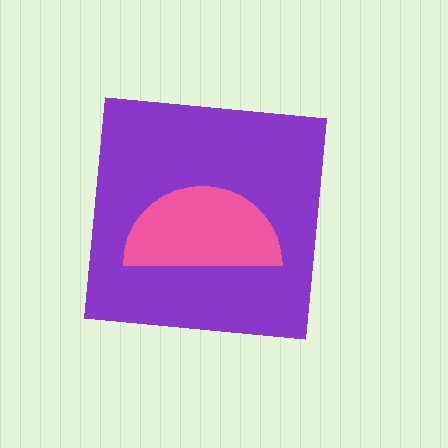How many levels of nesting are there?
2.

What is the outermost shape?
The purple square.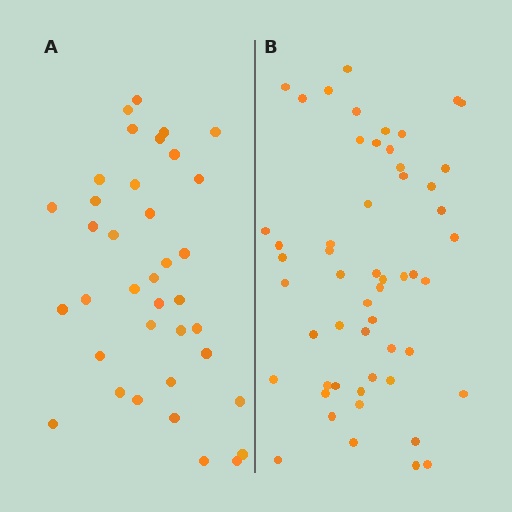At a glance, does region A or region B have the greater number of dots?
Region B (the right region) has more dots.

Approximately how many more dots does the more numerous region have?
Region B has approximately 15 more dots than region A.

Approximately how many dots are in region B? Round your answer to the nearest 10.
About 50 dots. (The exact count is 54, which rounds to 50.)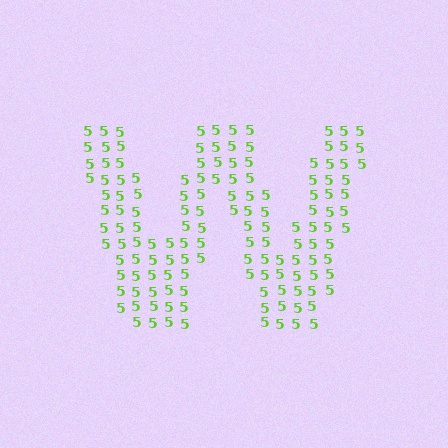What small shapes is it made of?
It is made of small digit 5's.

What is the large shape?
The large shape is the letter W.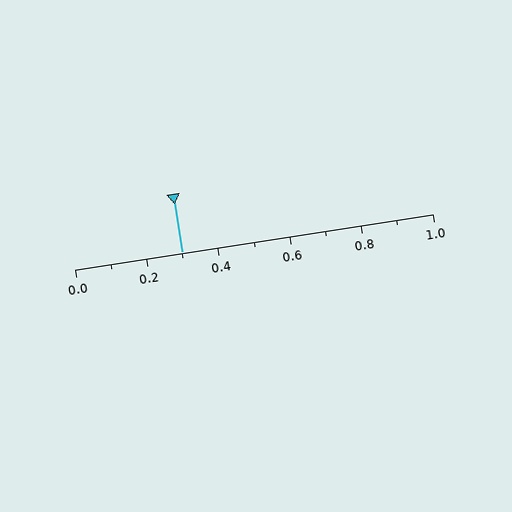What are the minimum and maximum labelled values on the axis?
The axis runs from 0.0 to 1.0.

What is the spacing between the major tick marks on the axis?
The major ticks are spaced 0.2 apart.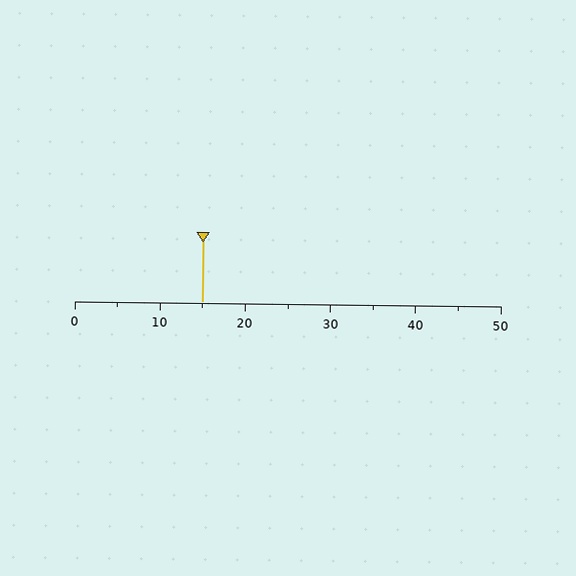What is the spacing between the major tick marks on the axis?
The major ticks are spaced 10 apart.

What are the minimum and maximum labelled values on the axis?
The axis runs from 0 to 50.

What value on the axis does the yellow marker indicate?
The marker indicates approximately 15.